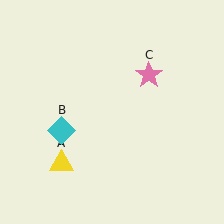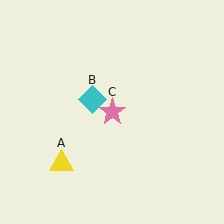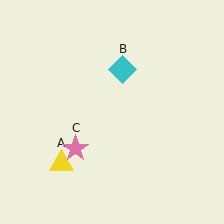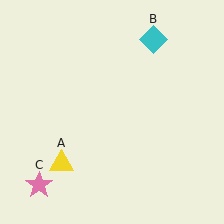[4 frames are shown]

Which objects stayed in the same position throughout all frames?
Yellow triangle (object A) remained stationary.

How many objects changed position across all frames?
2 objects changed position: cyan diamond (object B), pink star (object C).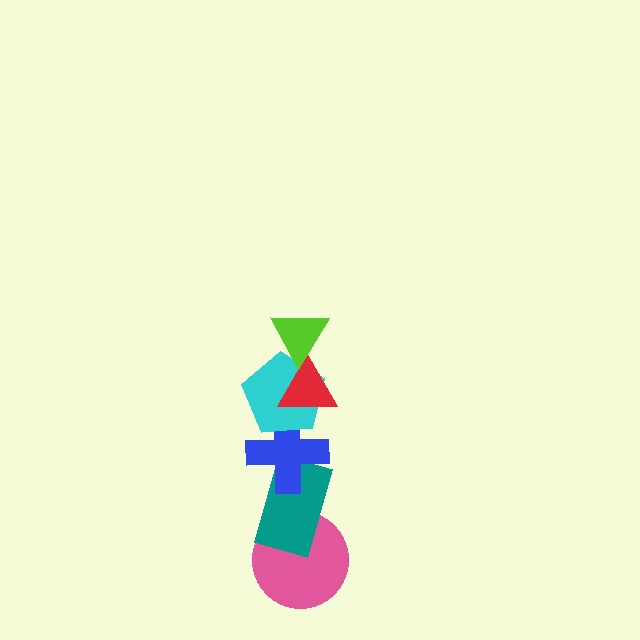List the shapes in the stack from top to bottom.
From top to bottom: the lime triangle, the red triangle, the cyan pentagon, the blue cross, the teal rectangle, the pink circle.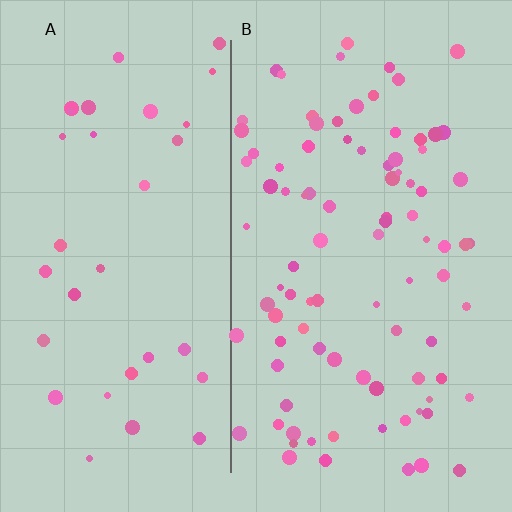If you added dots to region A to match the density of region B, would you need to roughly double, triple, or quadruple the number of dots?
Approximately triple.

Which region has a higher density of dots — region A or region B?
B (the right).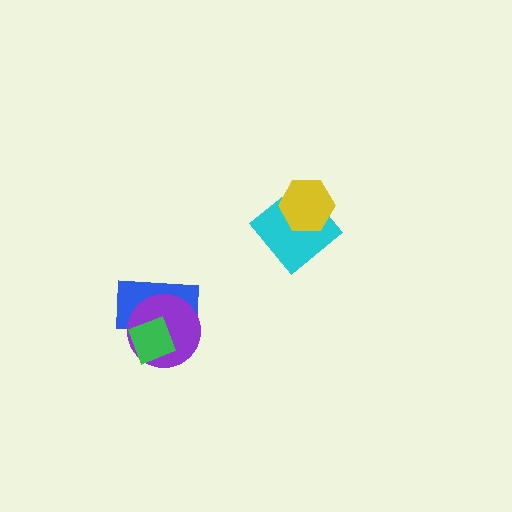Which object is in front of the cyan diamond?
The yellow hexagon is in front of the cyan diamond.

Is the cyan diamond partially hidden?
Yes, it is partially covered by another shape.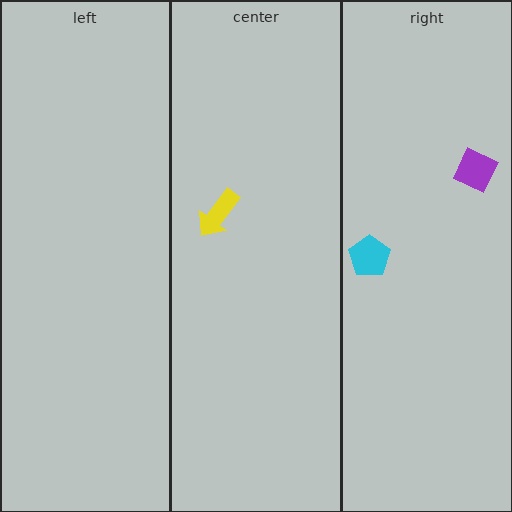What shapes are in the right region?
The cyan pentagon, the purple diamond.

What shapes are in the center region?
The yellow arrow.